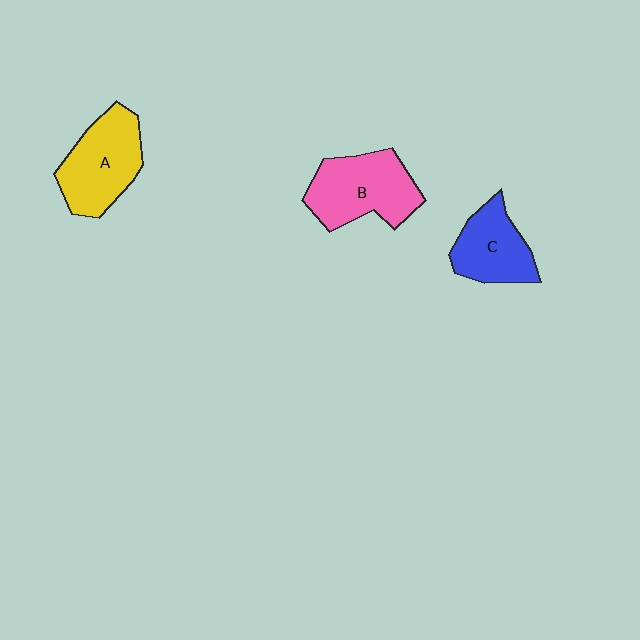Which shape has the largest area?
Shape B (pink).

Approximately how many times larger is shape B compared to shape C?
Approximately 1.3 times.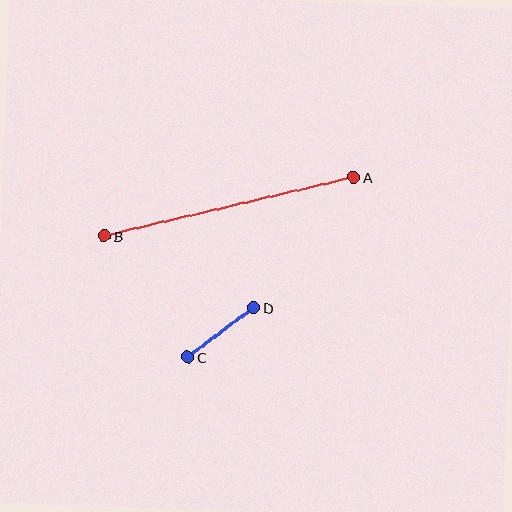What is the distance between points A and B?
The distance is approximately 256 pixels.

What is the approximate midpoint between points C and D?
The midpoint is at approximately (221, 332) pixels.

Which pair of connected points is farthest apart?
Points A and B are farthest apart.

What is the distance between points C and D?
The distance is approximately 83 pixels.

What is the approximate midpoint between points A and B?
The midpoint is at approximately (229, 207) pixels.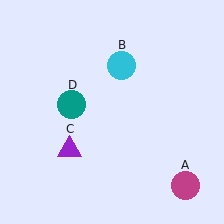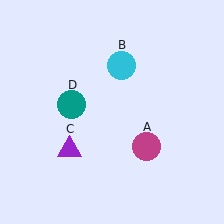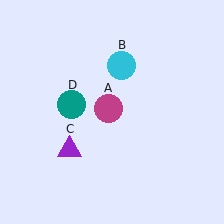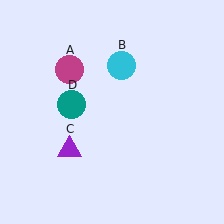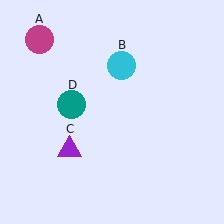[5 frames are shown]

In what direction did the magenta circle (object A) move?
The magenta circle (object A) moved up and to the left.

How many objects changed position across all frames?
1 object changed position: magenta circle (object A).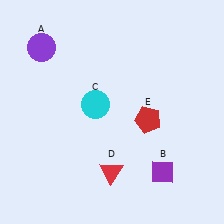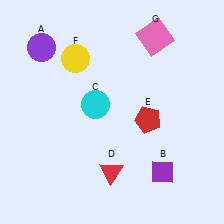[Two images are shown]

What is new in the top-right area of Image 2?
A pink square (G) was added in the top-right area of Image 2.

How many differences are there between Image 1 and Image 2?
There are 2 differences between the two images.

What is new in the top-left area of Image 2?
A yellow circle (F) was added in the top-left area of Image 2.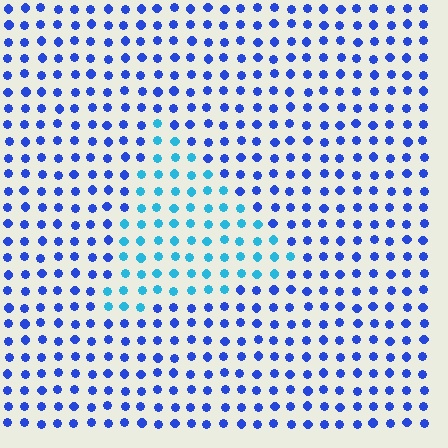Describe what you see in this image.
The image is filled with small blue elements in a uniform arrangement. A triangle-shaped region is visible where the elements are tinted to a slightly different hue, forming a subtle color boundary.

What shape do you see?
I see a triangle.